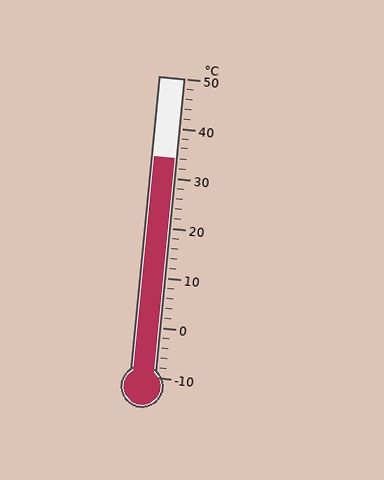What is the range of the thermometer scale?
The thermometer scale ranges from -10°C to 50°C.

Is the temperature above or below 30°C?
The temperature is above 30°C.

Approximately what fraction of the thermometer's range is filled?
The thermometer is filled to approximately 75% of its range.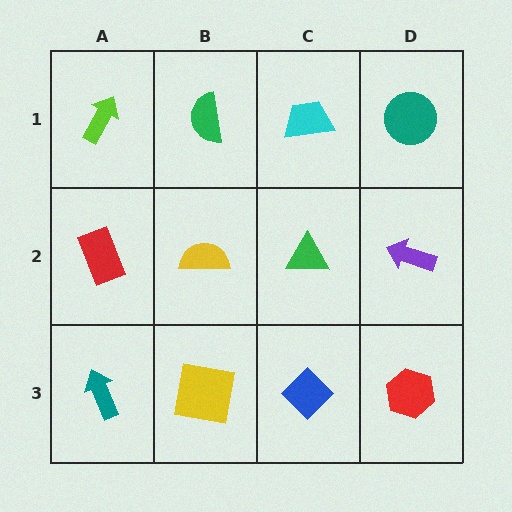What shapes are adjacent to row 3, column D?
A purple arrow (row 2, column D), a blue diamond (row 3, column C).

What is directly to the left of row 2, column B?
A red rectangle.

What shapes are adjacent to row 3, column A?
A red rectangle (row 2, column A), a yellow square (row 3, column B).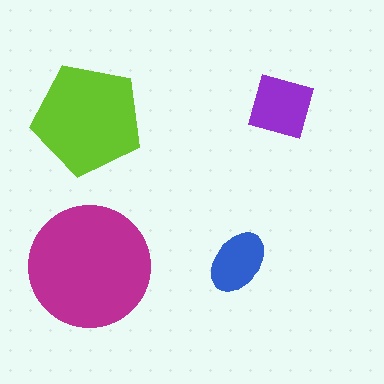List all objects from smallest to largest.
The blue ellipse, the purple square, the lime pentagon, the magenta circle.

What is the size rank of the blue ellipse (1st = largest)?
4th.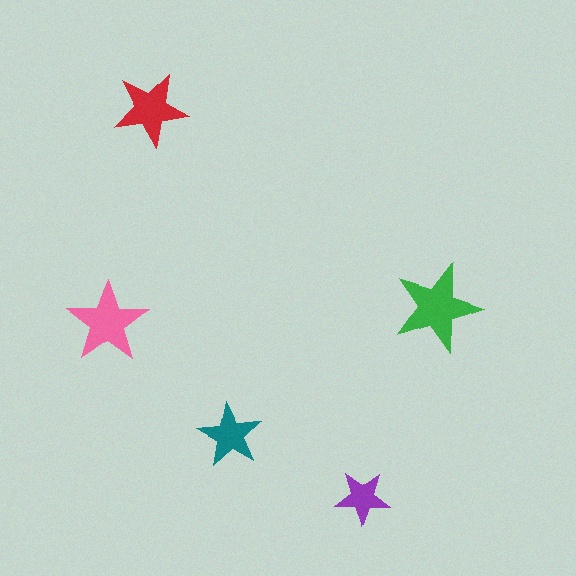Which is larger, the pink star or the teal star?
The pink one.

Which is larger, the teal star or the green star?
The green one.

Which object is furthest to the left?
The pink star is leftmost.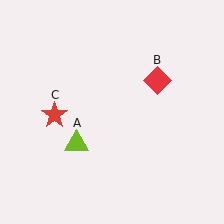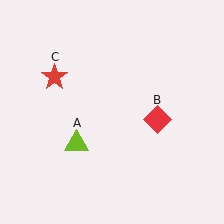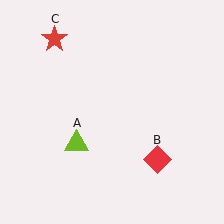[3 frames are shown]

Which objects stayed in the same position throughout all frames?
Lime triangle (object A) remained stationary.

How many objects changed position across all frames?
2 objects changed position: red diamond (object B), red star (object C).